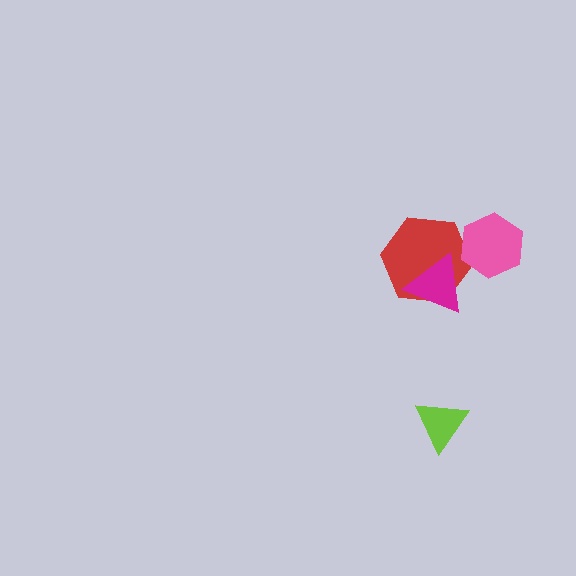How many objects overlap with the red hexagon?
2 objects overlap with the red hexagon.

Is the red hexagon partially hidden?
Yes, it is partially covered by another shape.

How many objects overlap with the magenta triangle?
1 object overlaps with the magenta triangle.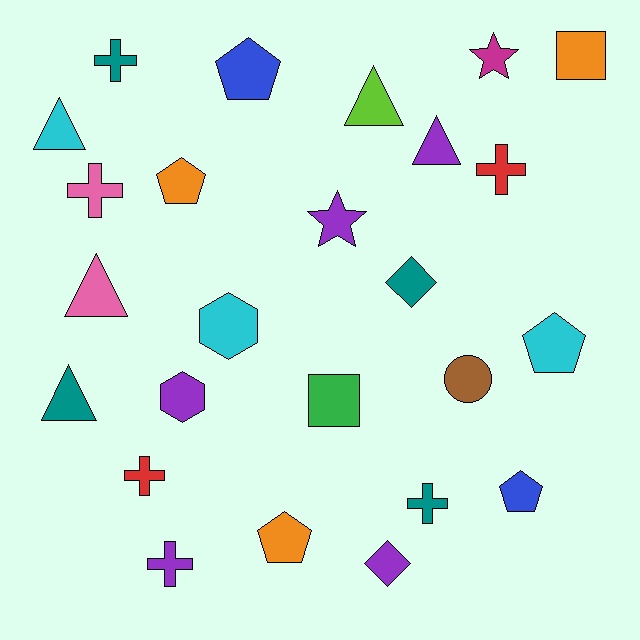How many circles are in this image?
There is 1 circle.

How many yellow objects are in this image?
There are no yellow objects.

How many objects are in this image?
There are 25 objects.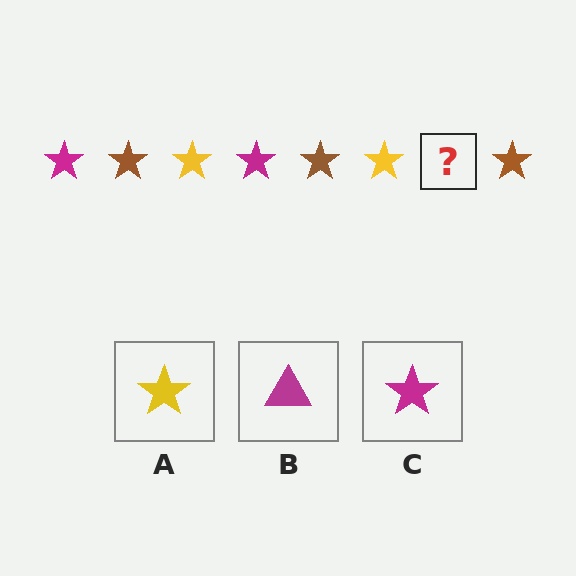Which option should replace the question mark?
Option C.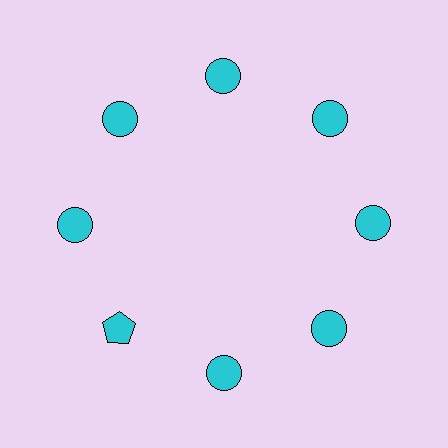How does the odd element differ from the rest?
It has a different shape: pentagon instead of circle.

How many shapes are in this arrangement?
There are 8 shapes arranged in a ring pattern.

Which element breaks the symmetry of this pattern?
The cyan pentagon at roughly the 8 o'clock position breaks the symmetry. All other shapes are cyan circles.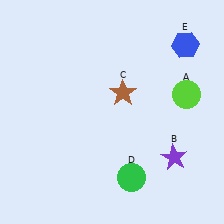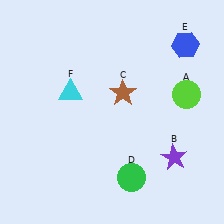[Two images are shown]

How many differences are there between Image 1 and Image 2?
There is 1 difference between the two images.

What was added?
A cyan triangle (F) was added in Image 2.